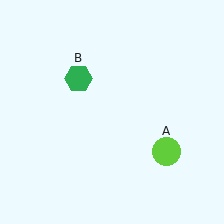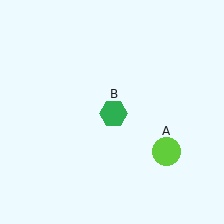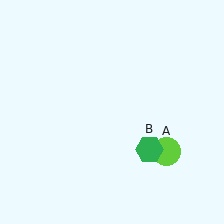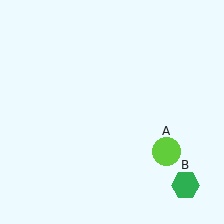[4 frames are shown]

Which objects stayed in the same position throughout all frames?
Lime circle (object A) remained stationary.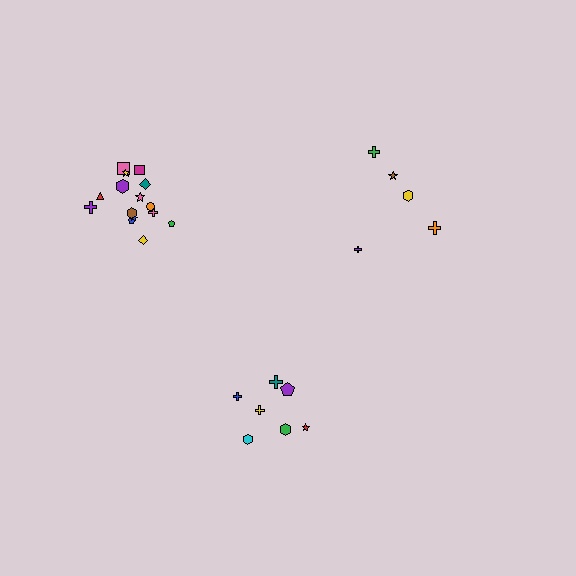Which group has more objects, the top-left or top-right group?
The top-left group.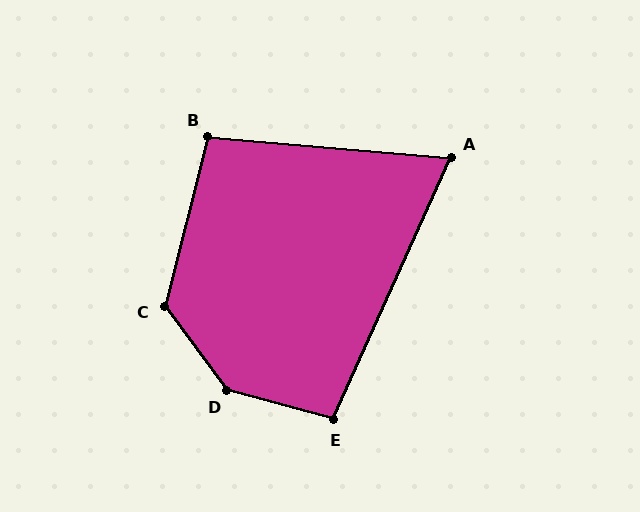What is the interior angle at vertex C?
Approximately 129 degrees (obtuse).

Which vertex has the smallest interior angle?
A, at approximately 71 degrees.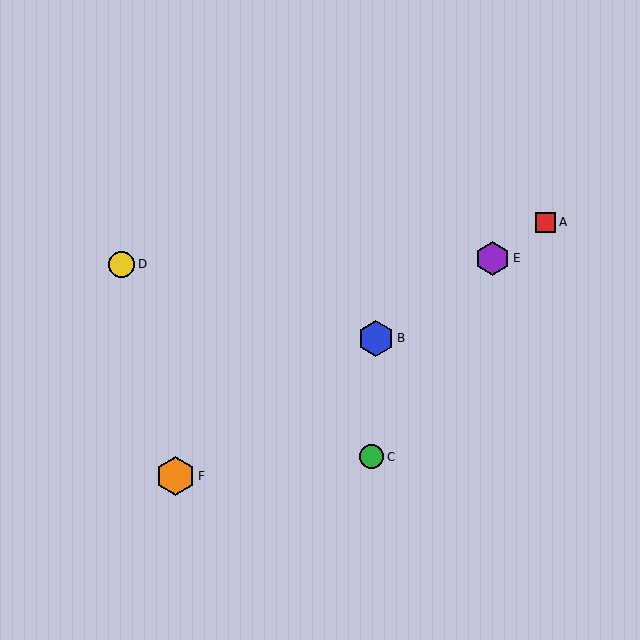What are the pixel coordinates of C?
Object C is at (372, 457).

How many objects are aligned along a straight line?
4 objects (A, B, E, F) are aligned along a straight line.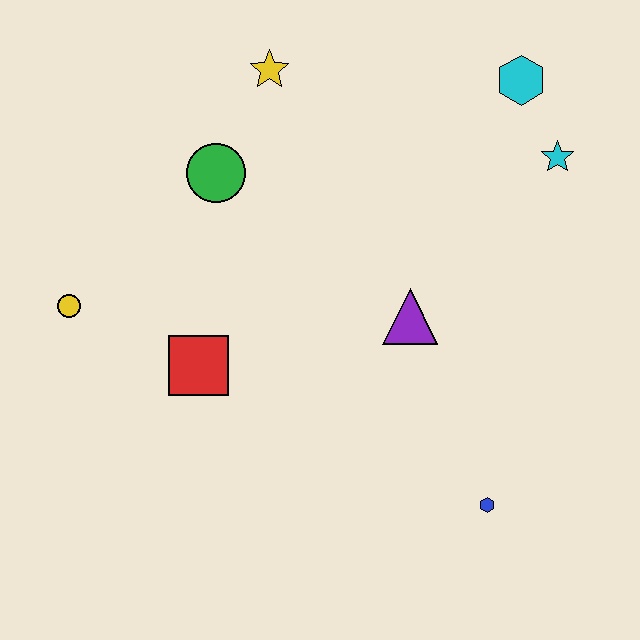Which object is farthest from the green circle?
The blue hexagon is farthest from the green circle.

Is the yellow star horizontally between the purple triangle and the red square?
Yes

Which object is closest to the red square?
The yellow circle is closest to the red square.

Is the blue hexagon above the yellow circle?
No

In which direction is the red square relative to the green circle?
The red square is below the green circle.